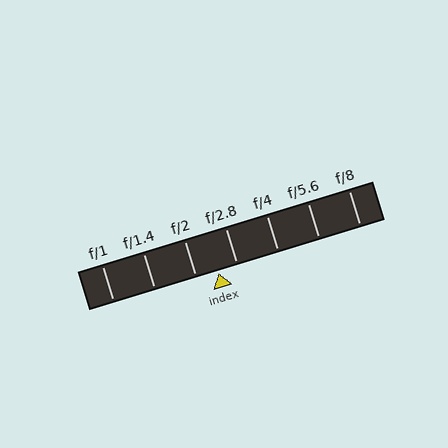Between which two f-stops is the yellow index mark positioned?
The index mark is between f/2 and f/2.8.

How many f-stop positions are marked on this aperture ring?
There are 7 f-stop positions marked.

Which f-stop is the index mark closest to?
The index mark is closest to f/2.8.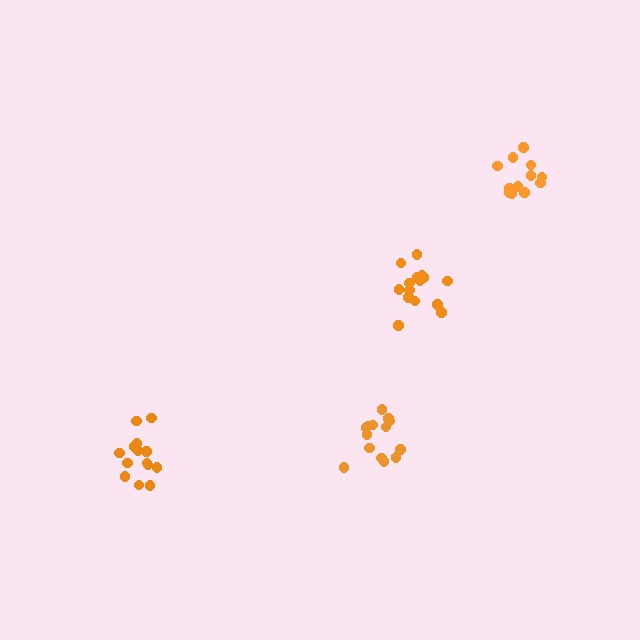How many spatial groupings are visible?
There are 4 spatial groupings.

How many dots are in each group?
Group 1: 14 dots, Group 2: 14 dots, Group 3: 15 dots, Group 4: 13 dots (56 total).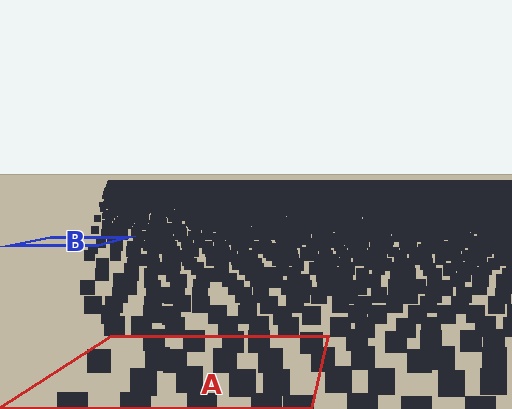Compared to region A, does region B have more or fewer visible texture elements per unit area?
Region B has more texture elements per unit area — they are packed more densely because it is farther away.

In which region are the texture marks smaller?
The texture marks are smaller in region B, because it is farther away.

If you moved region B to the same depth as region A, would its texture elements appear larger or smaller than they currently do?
They would appear larger. At a closer depth, the same texture elements are projected at a bigger on-screen size.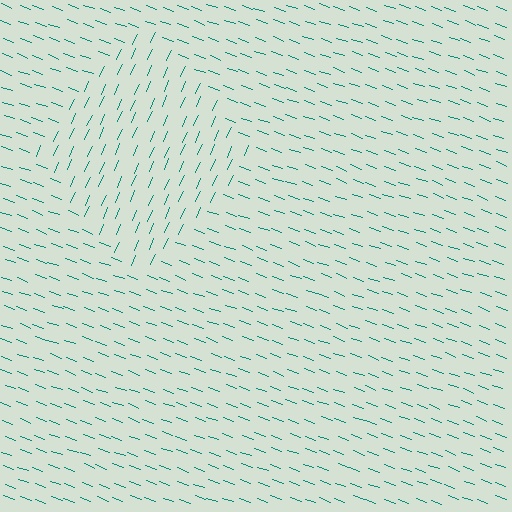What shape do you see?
I see a diamond.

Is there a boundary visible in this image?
Yes, there is a texture boundary formed by a change in line orientation.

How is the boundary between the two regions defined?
The boundary is defined purely by a change in line orientation (approximately 86 degrees difference). All lines are the same color and thickness.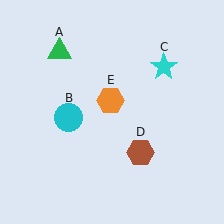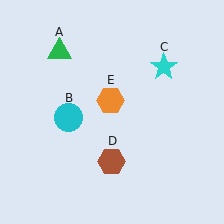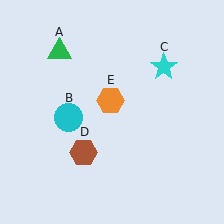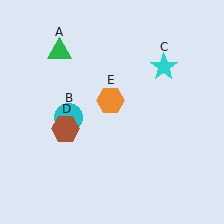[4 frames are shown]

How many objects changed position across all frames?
1 object changed position: brown hexagon (object D).